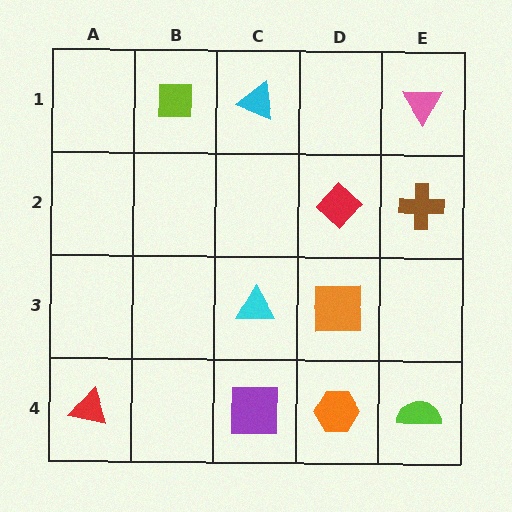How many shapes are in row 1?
3 shapes.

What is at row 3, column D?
An orange square.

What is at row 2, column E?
A brown cross.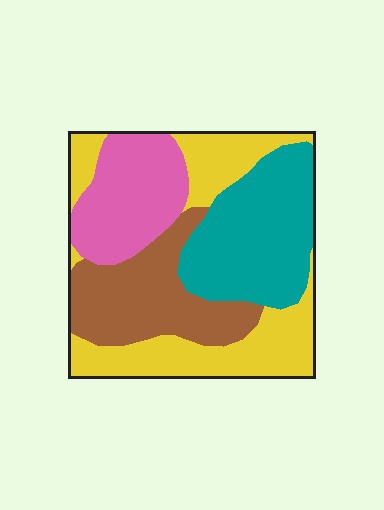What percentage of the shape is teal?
Teal covers around 25% of the shape.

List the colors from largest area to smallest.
From largest to smallest: yellow, teal, brown, pink.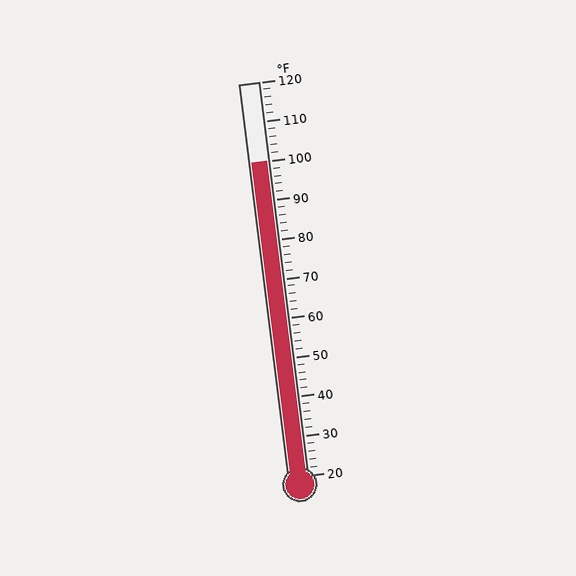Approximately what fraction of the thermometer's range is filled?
The thermometer is filled to approximately 80% of its range.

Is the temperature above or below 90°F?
The temperature is above 90°F.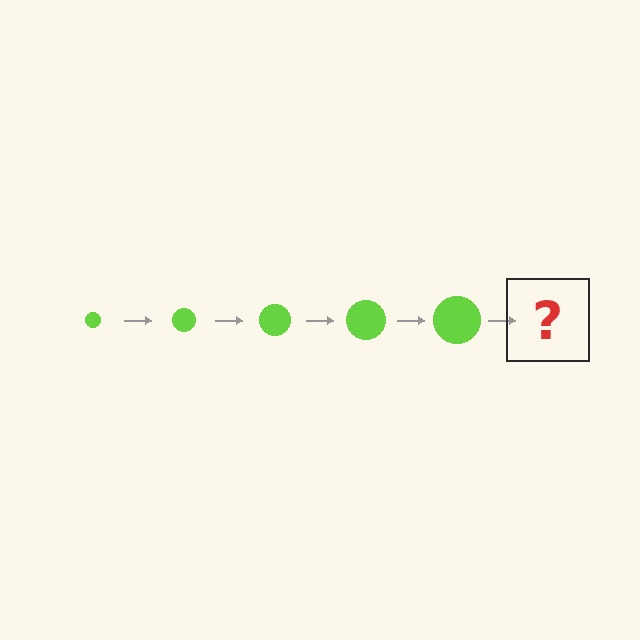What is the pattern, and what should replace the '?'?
The pattern is that the circle gets progressively larger each step. The '?' should be a lime circle, larger than the previous one.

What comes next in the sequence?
The next element should be a lime circle, larger than the previous one.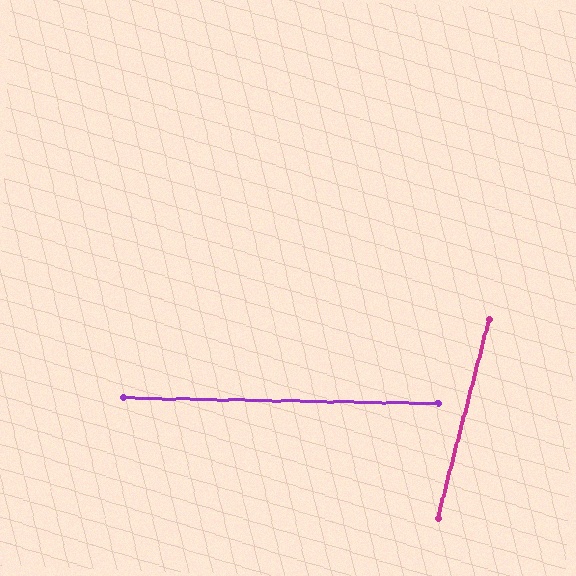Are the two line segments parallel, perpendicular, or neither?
Neither parallel nor perpendicular — they differ by about 76°.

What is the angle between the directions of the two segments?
Approximately 76 degrees.